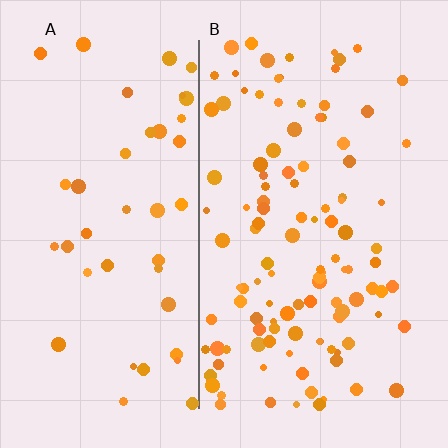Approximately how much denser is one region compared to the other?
Approximately 2.7× — region B over region A.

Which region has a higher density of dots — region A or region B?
B (the right).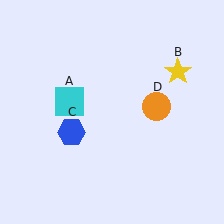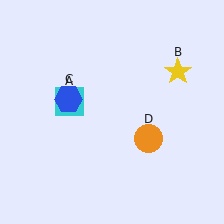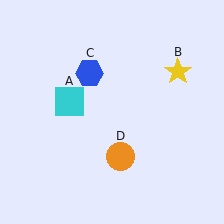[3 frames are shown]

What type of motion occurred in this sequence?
The blue hexagon (object C), orange circle (object D) rotated clockwise around the center of the scene.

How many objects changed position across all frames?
2 objects changed position: blue hexagon (object C), orange circle (object D).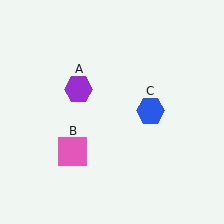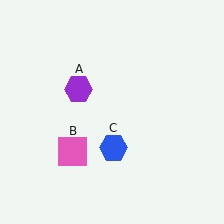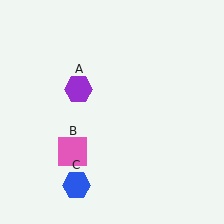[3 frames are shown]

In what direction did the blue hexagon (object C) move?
The blue hexagon (object C) moved down and to the left.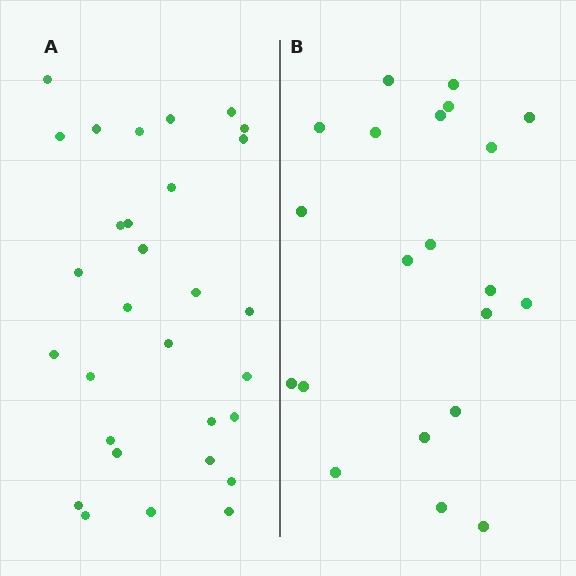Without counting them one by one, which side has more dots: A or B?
Region A (the left region) has more dots.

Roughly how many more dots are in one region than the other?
Region A has roughly 8 or so more dots than region B.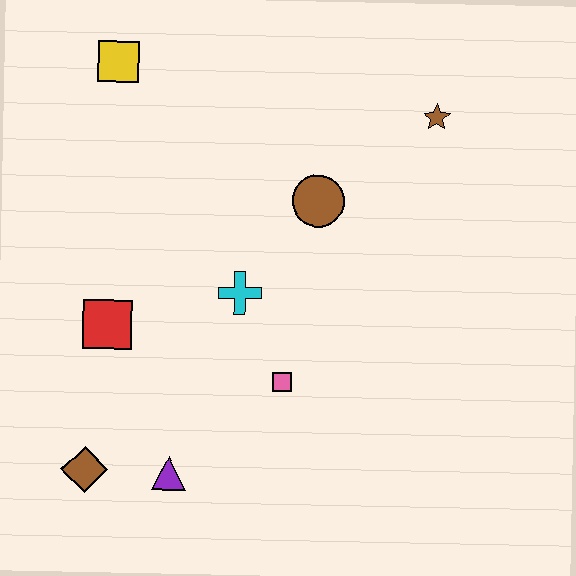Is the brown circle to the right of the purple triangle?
Yes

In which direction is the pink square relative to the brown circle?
The pink square is below the brown circle.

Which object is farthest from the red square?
The brown star is farthest from the red square.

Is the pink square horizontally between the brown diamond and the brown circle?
Yes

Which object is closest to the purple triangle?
The brown diamond is closest to the purple triangle.